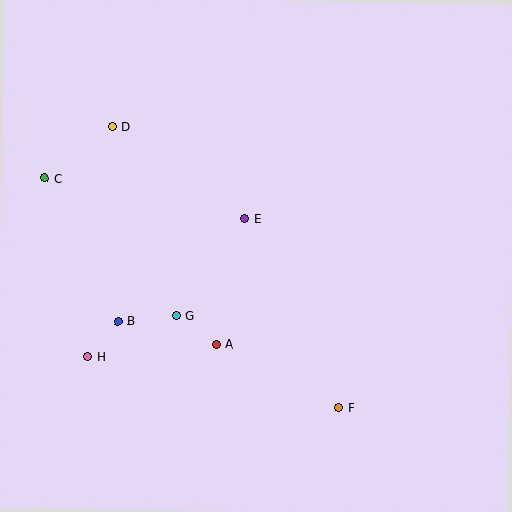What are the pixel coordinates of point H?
Point H is at (88, 357).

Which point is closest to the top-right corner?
Point E is closest to the top-right corner.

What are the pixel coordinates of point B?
Point B is at (118, 321).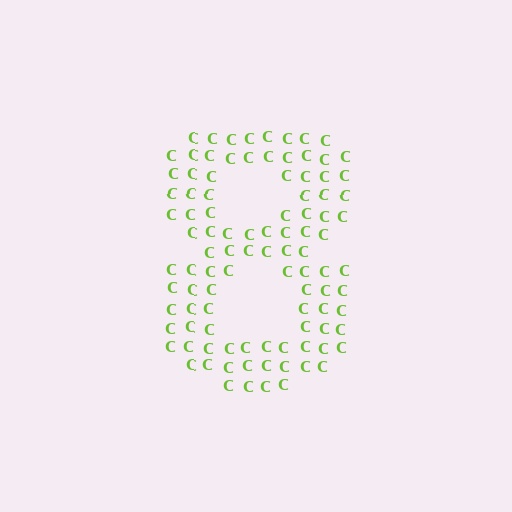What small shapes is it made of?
It is made of small letter C's.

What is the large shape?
The large shape is the digit 8.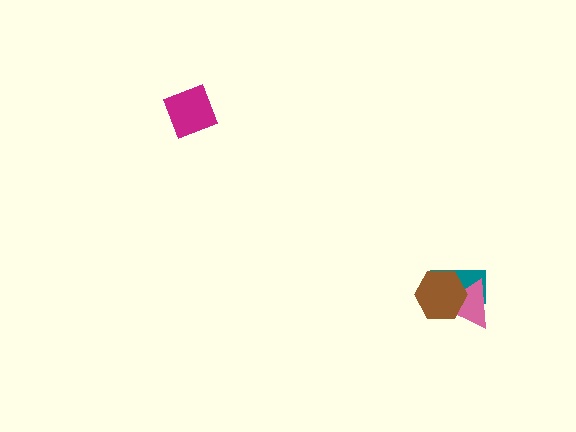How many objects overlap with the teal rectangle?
2 objects overlap with the teal rectangle.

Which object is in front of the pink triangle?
The brown hexagon is in front of the pink triangle.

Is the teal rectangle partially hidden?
Yes, it is partially covered by another shape.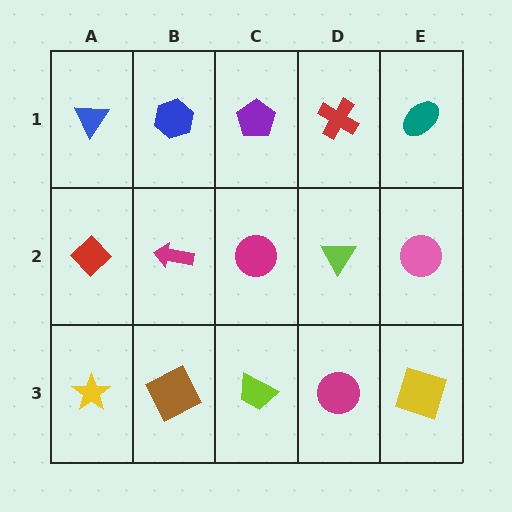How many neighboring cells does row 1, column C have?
3.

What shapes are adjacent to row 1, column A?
A red diamond (row 2, column A), a blue hexagon (row 1, column B).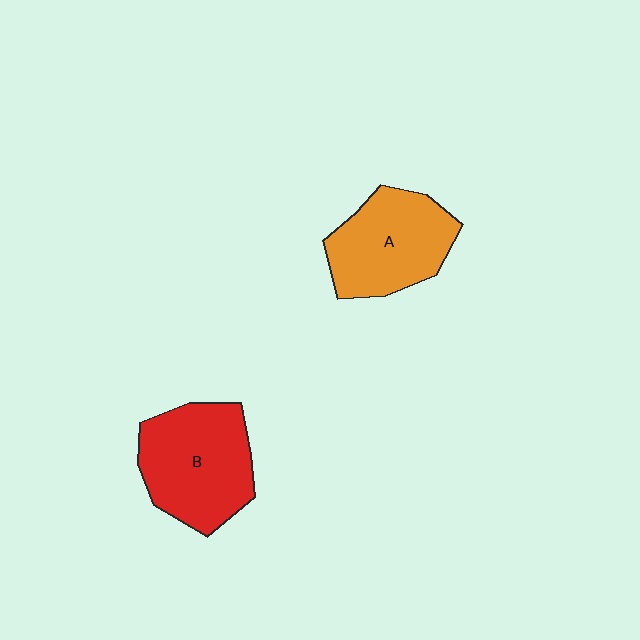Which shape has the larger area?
Shape B (red).